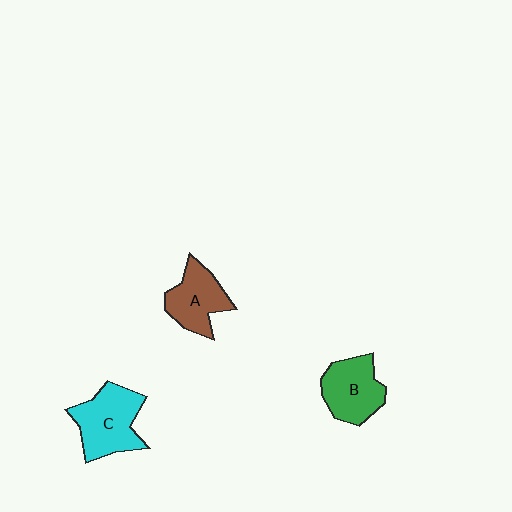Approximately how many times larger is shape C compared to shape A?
Approximately 1.3 times.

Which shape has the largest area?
Shape C (cyan).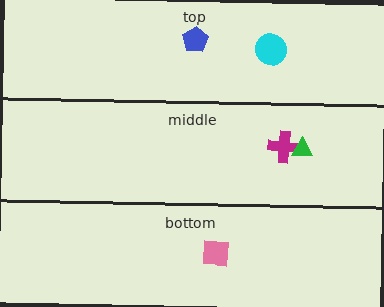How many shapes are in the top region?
2.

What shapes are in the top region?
The cyan circle, the blue pentagon.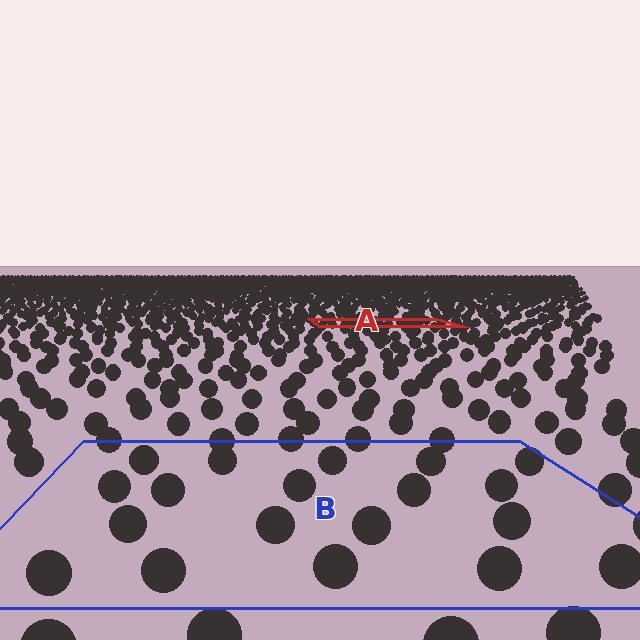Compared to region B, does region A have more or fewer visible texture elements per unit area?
Region A has more texture elements per unit area — they are packed more densely because it is farther away.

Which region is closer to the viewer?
Region B is closer. The texture elements there are larger and more spread out.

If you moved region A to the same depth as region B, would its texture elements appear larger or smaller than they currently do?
They would appear larger. At a closer depth, the same texture elements are projected at a bigger on-screen size.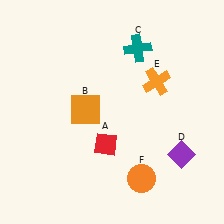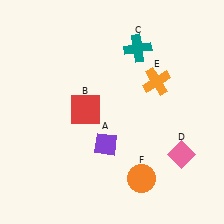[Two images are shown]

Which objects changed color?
A changed from red to purple. B changed from orange to red. D changed from purple to pink.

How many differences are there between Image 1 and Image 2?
There are 3 differences between the two images.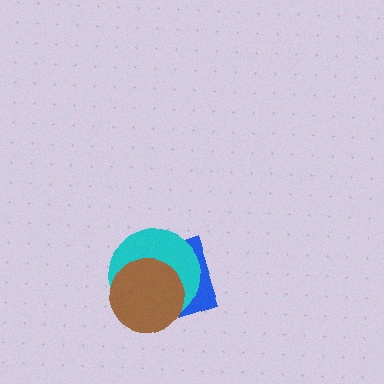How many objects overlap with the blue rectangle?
2 objects overlap with the blue rectangle.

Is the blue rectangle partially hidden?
Yes, it is partially covered by another shape.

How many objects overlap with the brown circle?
2 objects overlap with the brown circle.